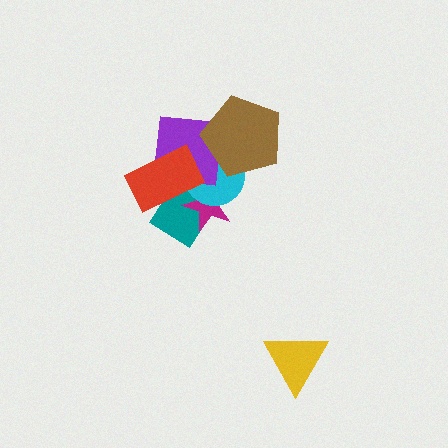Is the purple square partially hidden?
Yes, it is partially covered by another shape.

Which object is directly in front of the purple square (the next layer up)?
The red rectangle is directly in front of the purple square.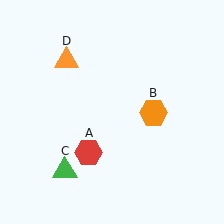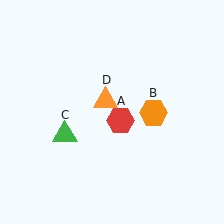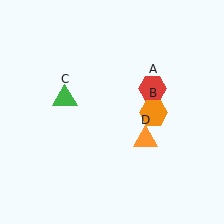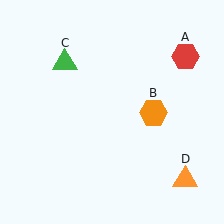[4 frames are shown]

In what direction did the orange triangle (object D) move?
The orange triangle (object D) moved down and to the right.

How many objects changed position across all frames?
3 objects changed position: red hexagon (object A), green triangle (object C), orange triangle (object D).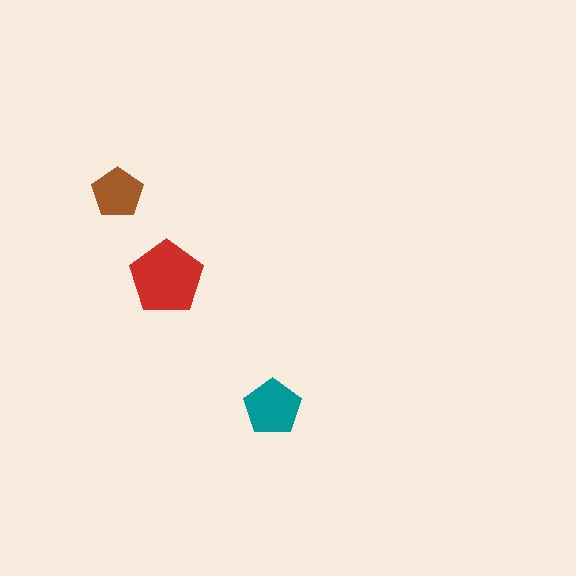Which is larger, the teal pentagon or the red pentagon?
The red one.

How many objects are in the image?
There are 3 objects in the image.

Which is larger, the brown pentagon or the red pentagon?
The red one.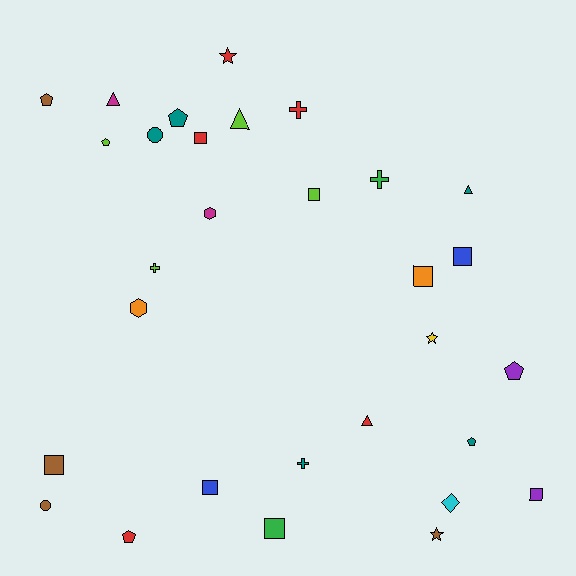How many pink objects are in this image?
There are no pink objects.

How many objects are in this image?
There are 30 objects.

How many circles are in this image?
There are 2 circles.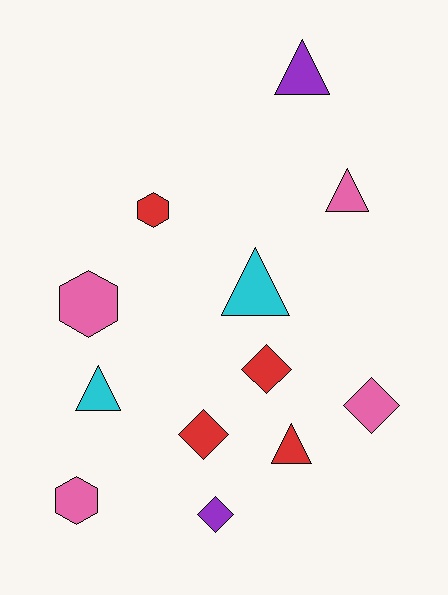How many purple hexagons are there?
There are no purple hexagons.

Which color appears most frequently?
Red, with 4 objects.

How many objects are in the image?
There are 12 objects.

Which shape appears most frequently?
Triangle, with 5 objects.